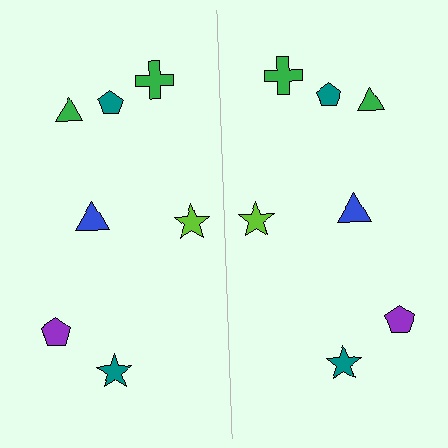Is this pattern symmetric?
Yes, this pattern has bilateral (reflection) symmetry.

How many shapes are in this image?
There are 14 shapes in this image.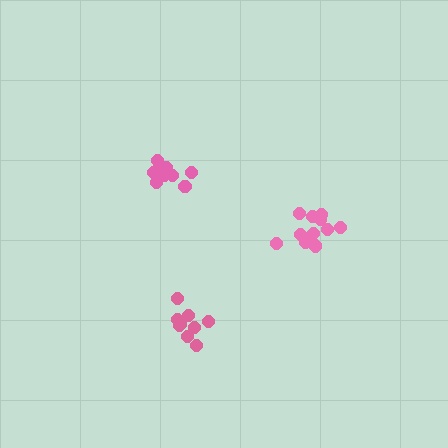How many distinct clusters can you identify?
There are 3 distinct clusters.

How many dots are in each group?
Group 1: 9 dots, Group 2: 12 dots, Group 3: 9 dots (30 total).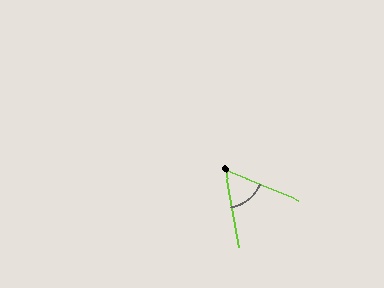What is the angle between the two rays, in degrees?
Approximately 57 degrees.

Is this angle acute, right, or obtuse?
It is acute.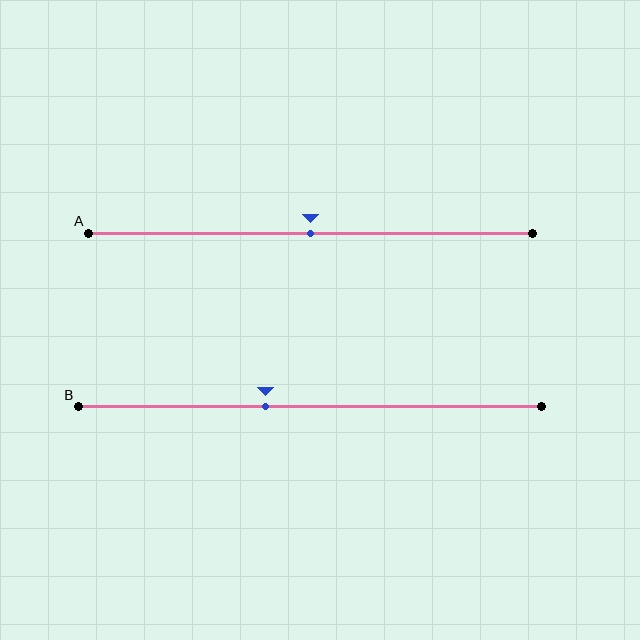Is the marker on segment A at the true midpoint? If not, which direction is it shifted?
Yes, the marker on segment A is at the true midpoint.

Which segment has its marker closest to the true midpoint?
Segment A has its marker closest to the true midpoint.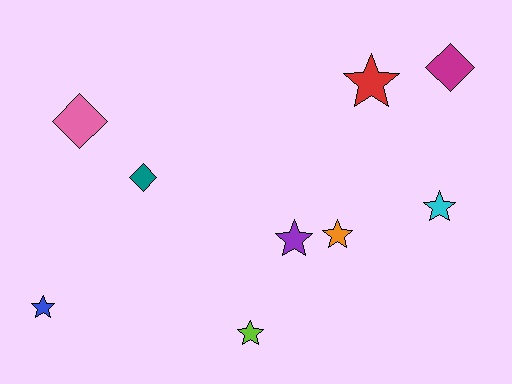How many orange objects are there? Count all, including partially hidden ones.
There is 1 orange object.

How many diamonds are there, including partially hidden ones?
There are 3 diamonds.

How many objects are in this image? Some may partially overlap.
There are 9 objects.